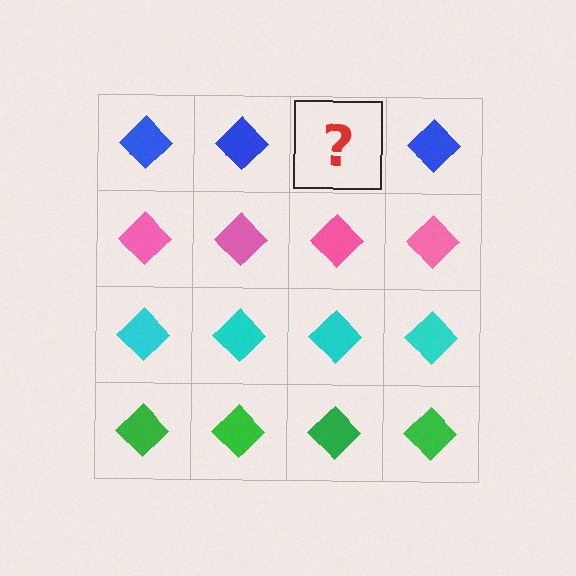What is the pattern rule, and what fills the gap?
The rule is that each row has a consistent color. The gap should be filled with a blue diamond.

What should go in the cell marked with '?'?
The missing cell should contain a blue diamond.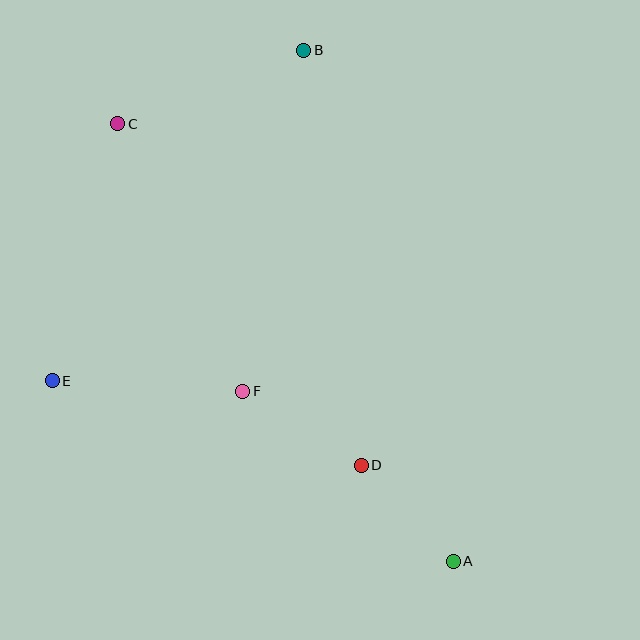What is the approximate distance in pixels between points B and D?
The distance between B and D is approximately 419 pixels.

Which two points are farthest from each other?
Points A and C are farthest from each other.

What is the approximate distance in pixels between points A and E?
The distance between A and E is approximately 440 pixels.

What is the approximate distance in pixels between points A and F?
The distance between A and F is approximately 271 pixels.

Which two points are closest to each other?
Points A and D are closest to each other.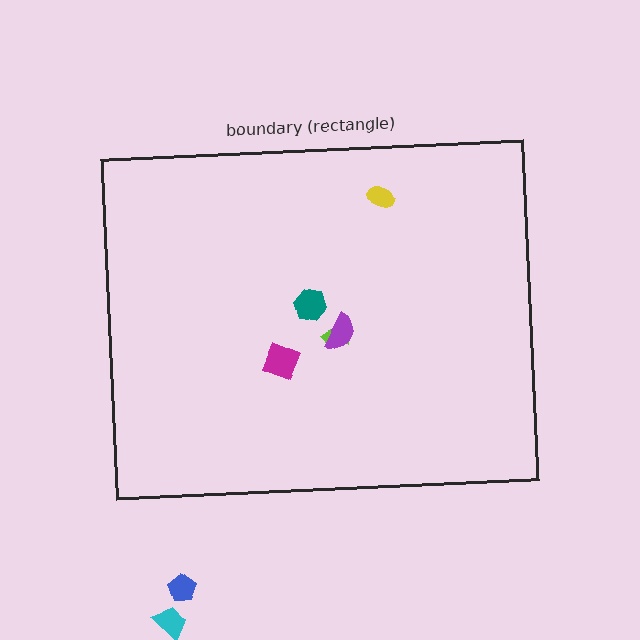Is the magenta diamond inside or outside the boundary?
Inside.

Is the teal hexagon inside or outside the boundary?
Inside.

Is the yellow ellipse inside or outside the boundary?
Inside.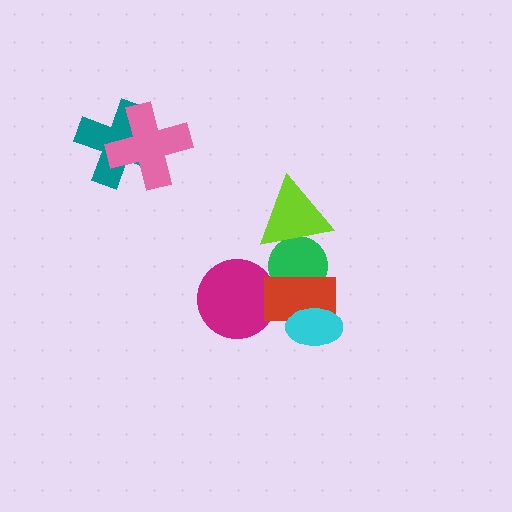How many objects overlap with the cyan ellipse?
1 object overlaps with the cyan ellipse.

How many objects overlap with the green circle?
2 objects overlap with the green circle.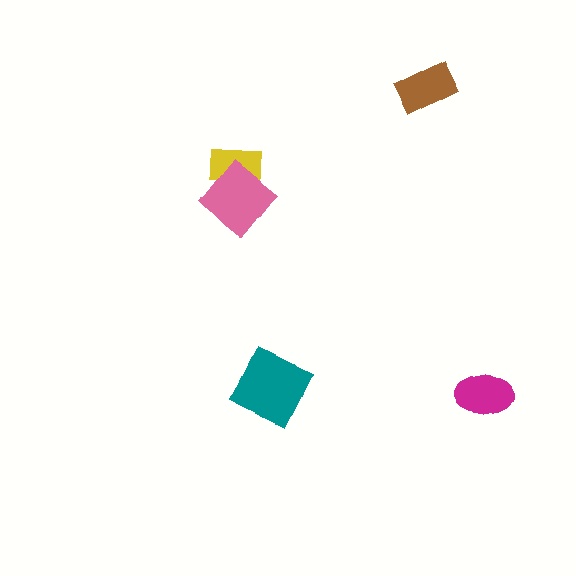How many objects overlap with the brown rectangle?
0 objects overlap with the brown rectangle.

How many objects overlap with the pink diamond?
1 object overlaps with the pink diamond.